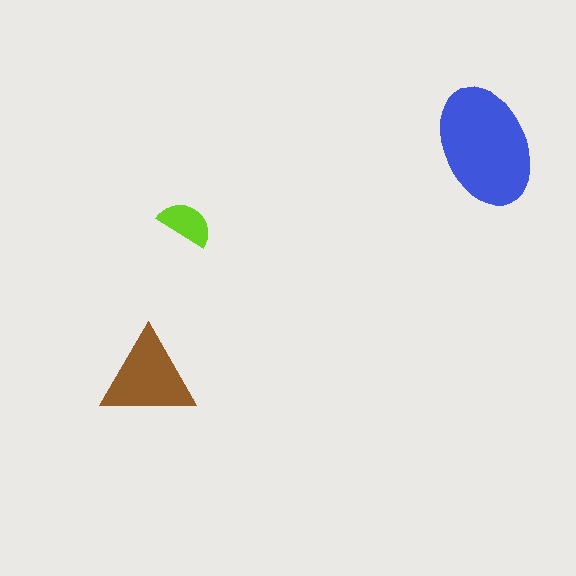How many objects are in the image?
There are 3 objects in the image.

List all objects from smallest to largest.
The lime semicircle, the brown triangle, the blue ellipse.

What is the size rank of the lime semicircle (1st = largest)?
3rd.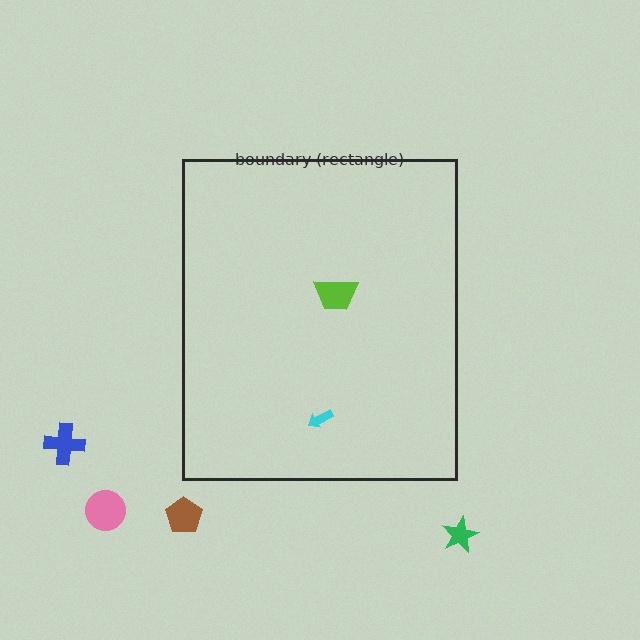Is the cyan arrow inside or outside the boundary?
Inside.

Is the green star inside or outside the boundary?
Outside.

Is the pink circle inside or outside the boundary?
Outside.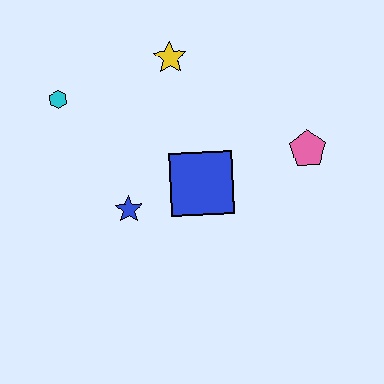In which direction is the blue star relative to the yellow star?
The blue star is below the yellow star.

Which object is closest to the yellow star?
The cyan hexagon is closest to the yellow star.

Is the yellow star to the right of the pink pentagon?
No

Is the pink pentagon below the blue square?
No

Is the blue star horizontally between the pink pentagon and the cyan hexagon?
Yes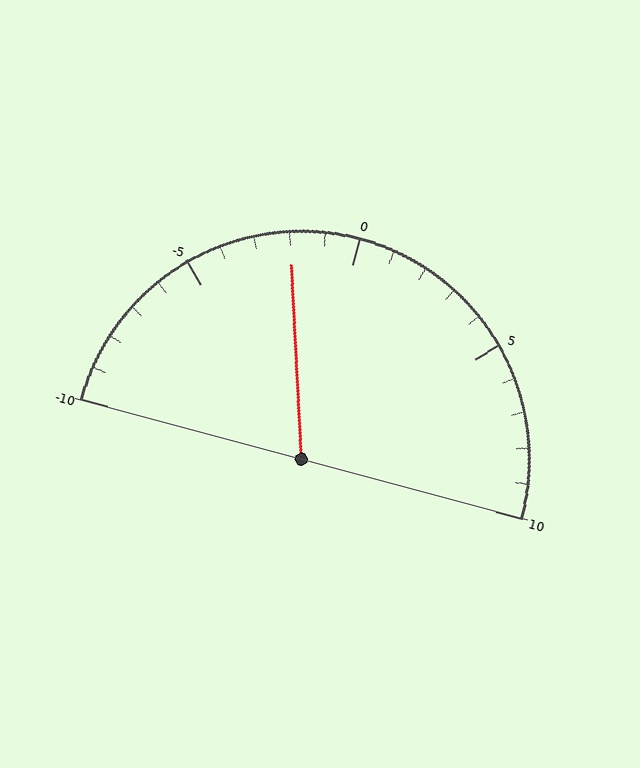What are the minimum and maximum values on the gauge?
The gauge ranges from -10 to 10.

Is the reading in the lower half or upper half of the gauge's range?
The reading is in the lower half of the range (-10 to 10).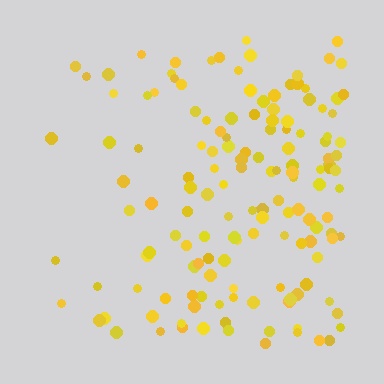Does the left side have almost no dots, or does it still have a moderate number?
Still a moderate number, just noticeably fewer than the right.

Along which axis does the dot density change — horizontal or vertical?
Horizontal.